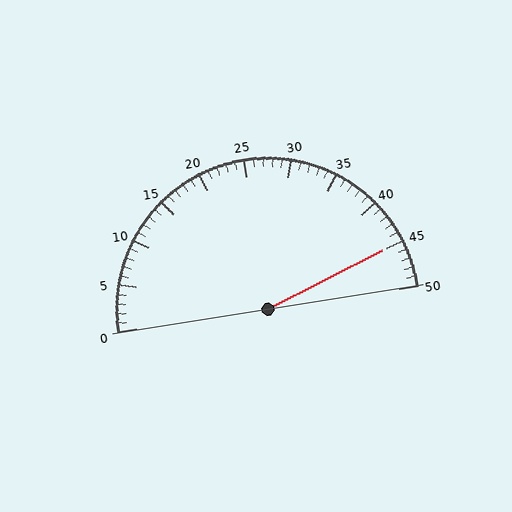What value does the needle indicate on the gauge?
The needle indicates approximately 45.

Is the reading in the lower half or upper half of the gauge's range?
The reading is in the upper half of the range (0 to 50).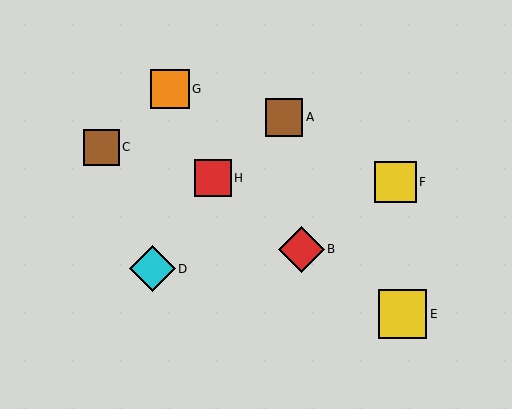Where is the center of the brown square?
The center of the brown square is at (101, 147).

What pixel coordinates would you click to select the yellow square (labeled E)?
Click at (403, 314) to select the yellow square E.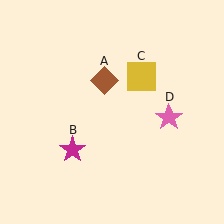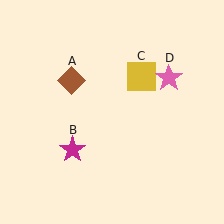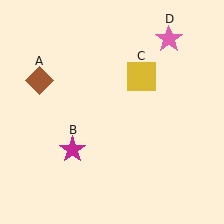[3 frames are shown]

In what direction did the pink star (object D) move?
The pink star (object D) moved up.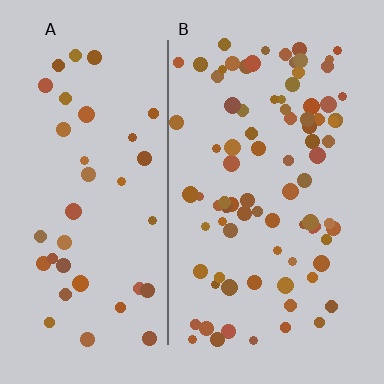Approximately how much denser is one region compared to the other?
Approximately 2.2× — region B over region A.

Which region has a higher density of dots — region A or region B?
B (the right).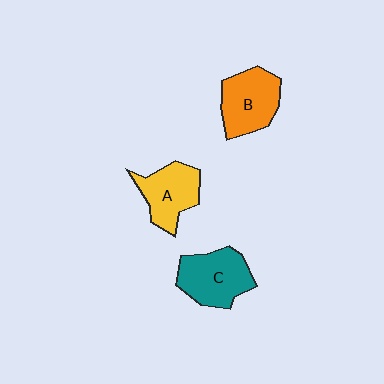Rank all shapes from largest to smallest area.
From largest to smallest: C (teal), B (orange), A (yellow).